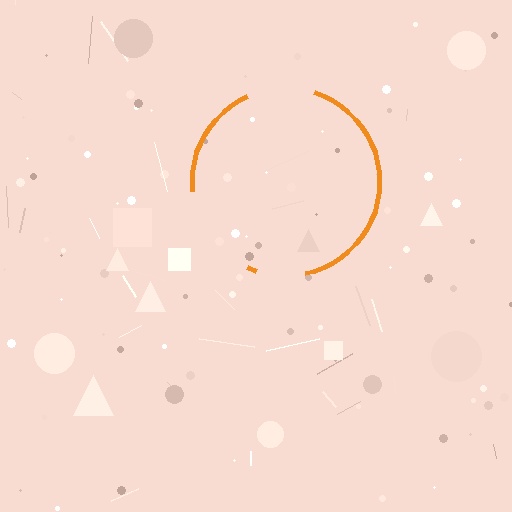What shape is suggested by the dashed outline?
The dashed outline suggests a circle.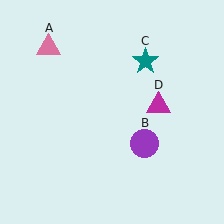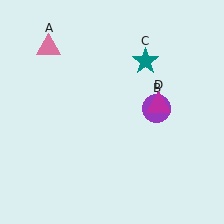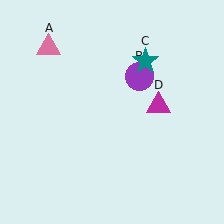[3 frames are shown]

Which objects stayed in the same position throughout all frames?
Pink triangle (object A) and teal star (object C) and magenta triangle (object D) remained stationary.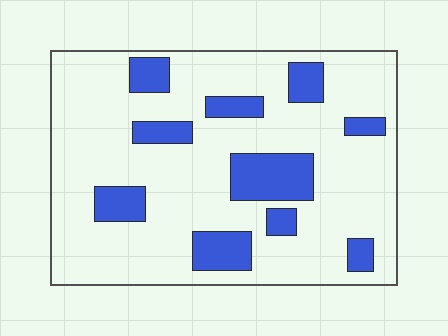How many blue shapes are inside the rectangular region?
10.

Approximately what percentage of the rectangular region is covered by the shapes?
Approximately 20%.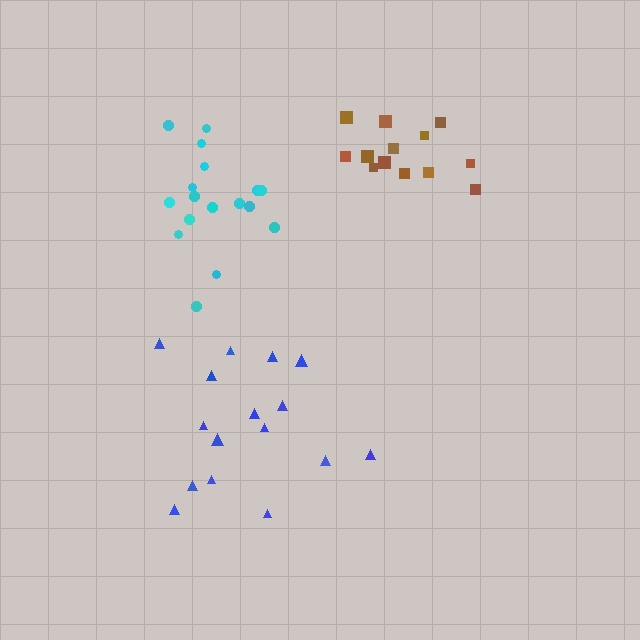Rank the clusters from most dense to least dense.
cyan, brown, blue.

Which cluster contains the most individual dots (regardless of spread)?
Cyan (17).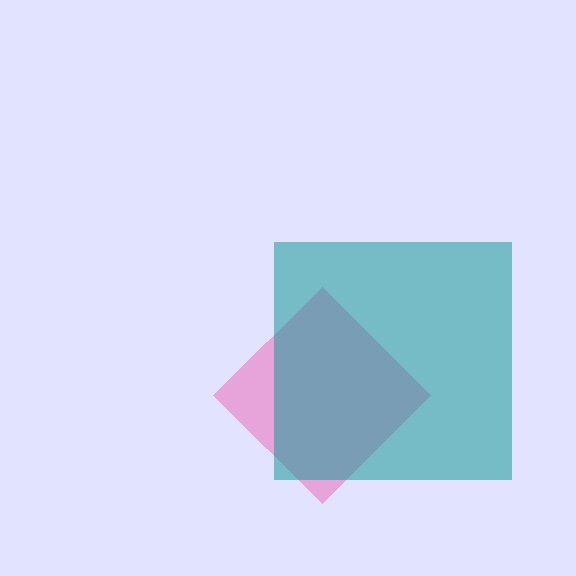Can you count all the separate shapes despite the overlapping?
Yes, there are 2 separate shapes.